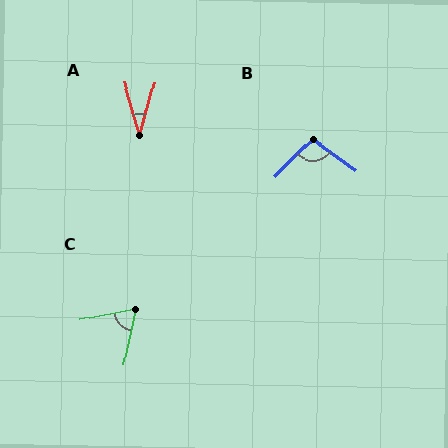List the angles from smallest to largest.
A (32°), C (66°), B (99°).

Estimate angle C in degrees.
Approximately 66 degrees.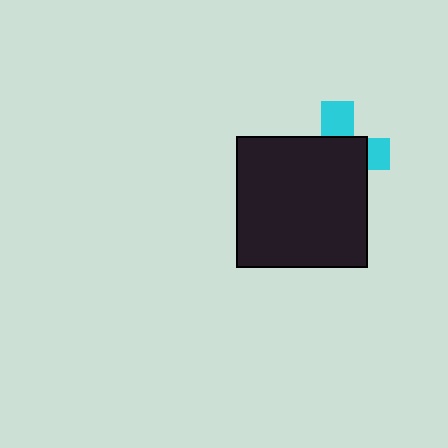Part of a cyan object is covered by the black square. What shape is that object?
It is a cross.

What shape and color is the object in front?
The object in front is a black square.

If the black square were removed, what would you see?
You would see the complete cyan cross.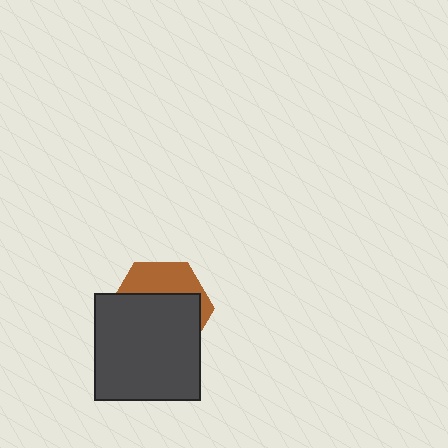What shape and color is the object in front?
The object in front is a dark gray square.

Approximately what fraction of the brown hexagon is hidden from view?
Roughly 66% of the brown hexagon is hidden behind the dark gray square.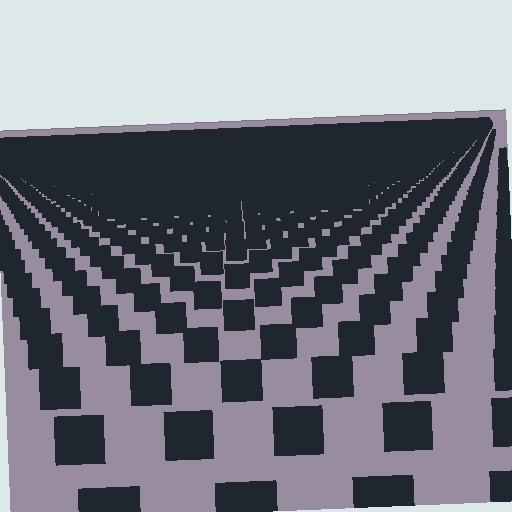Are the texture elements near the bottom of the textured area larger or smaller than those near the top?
Larger. Near the bottom, elements are closer to the viewer and appear at a bigger on-screen size.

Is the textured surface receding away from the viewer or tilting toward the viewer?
The surface is receding away from the viewer. Texture elements get smaller and denser toward the top.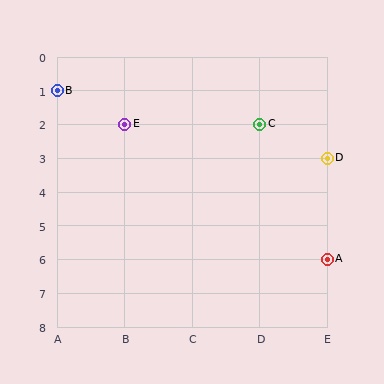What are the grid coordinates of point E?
Point E is at grid coordinates (B, 2).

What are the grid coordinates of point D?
Point D is at grid coordinates (E, 3).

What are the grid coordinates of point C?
Point C is at grid coordinates (D, 2).